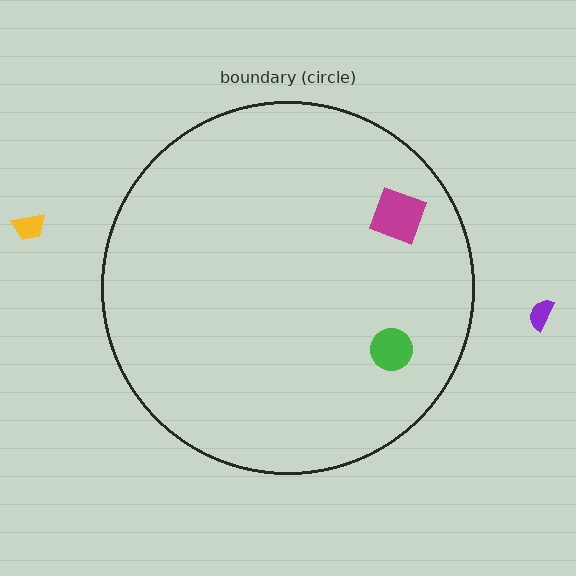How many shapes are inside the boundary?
2 inside, 2 outside.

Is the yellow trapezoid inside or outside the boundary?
Outside.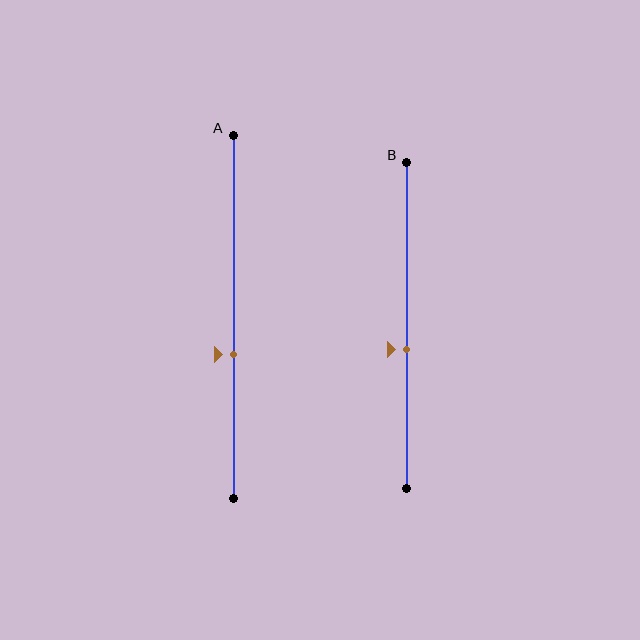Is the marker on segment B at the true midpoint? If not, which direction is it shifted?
No, the marker on segment B is shifted downward by about 7% of the segment length.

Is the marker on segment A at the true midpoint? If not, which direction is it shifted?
No, the marker on segment A is shifted downward by about 10% of the segment length.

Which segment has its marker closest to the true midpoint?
Segment B has its marker closest to the true midpoint.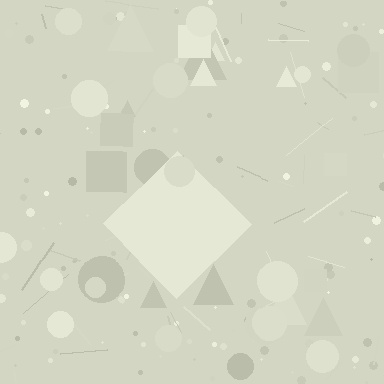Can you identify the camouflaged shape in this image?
The camouflaged shape is a diamond.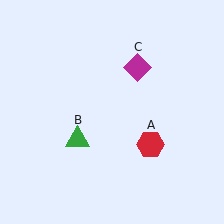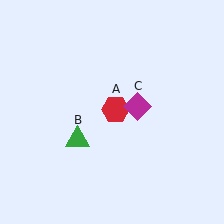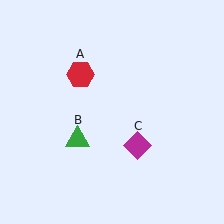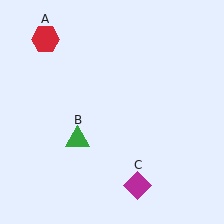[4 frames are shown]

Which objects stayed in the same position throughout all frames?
Green triangle (object B) remained stationary.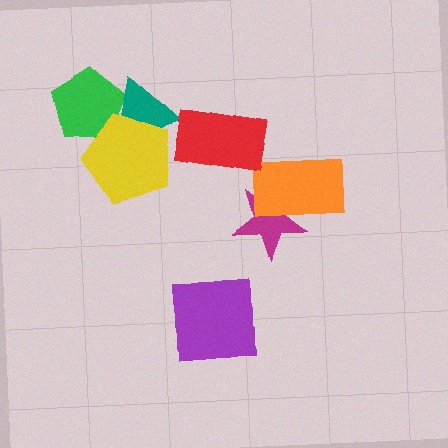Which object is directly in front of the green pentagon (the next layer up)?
The teal triangle is directly in front of the green pentagon.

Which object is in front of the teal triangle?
The yellow pentagon is in front of the teal triangle.